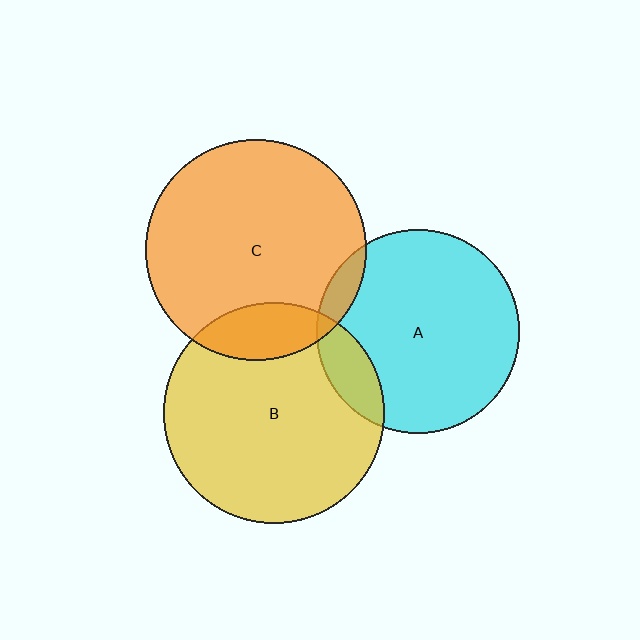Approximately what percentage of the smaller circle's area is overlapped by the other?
Approximately 15%.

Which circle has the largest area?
Circle B (yellow).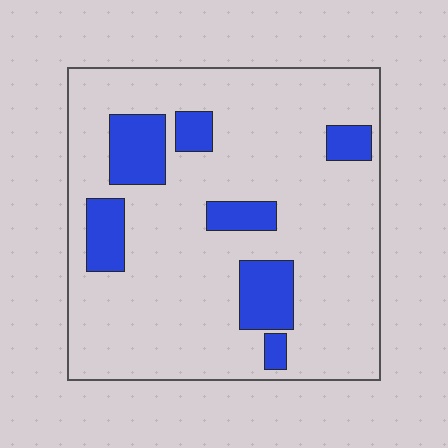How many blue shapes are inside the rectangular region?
7.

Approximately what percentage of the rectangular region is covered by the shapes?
Approximately 15%.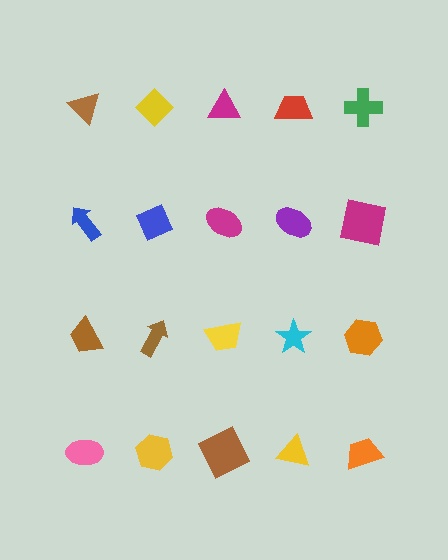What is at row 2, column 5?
A magenta square.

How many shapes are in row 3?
5 shapes.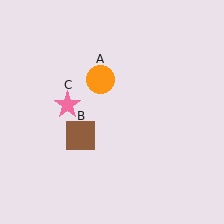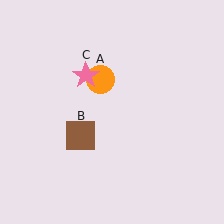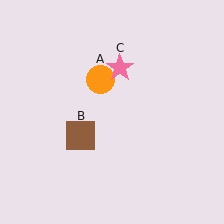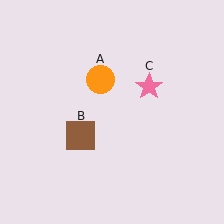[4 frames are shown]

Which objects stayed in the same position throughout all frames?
Orange circle (object A) and brown square (object B) remained stationary.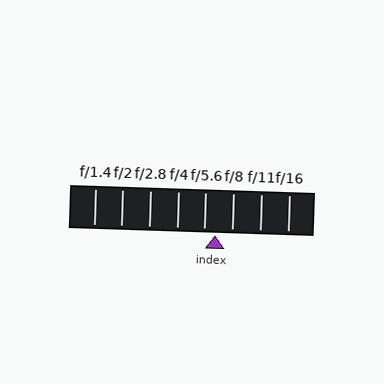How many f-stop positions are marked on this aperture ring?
There are 8 f-stop positions marked.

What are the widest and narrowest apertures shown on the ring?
The widest aperture shown is f/1.4 and the narrowest is f/16.